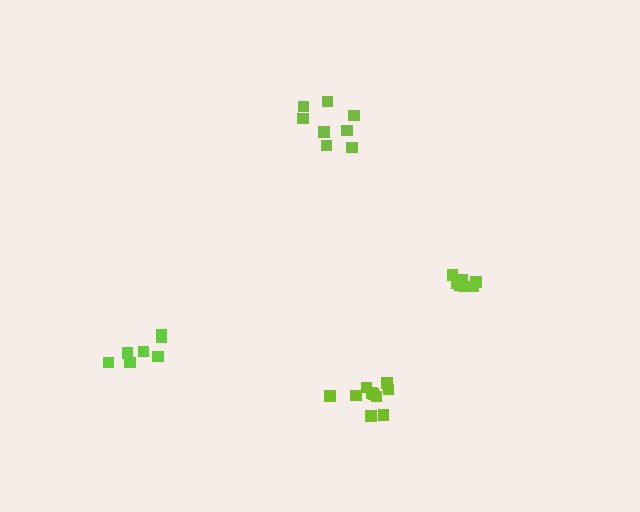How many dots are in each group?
Group 1: 10 dots, Group 2: 8 dots, Group 3: 7 dots, Group 4: 9 dots (34 total).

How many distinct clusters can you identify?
There are 4 distinct clusters.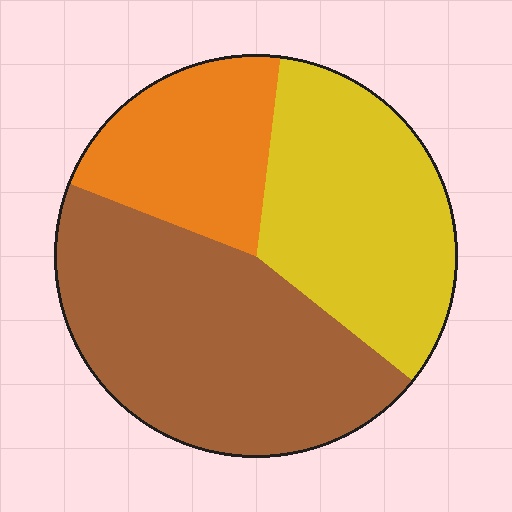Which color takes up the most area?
Brown, at roughly 45%.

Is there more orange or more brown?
Brown.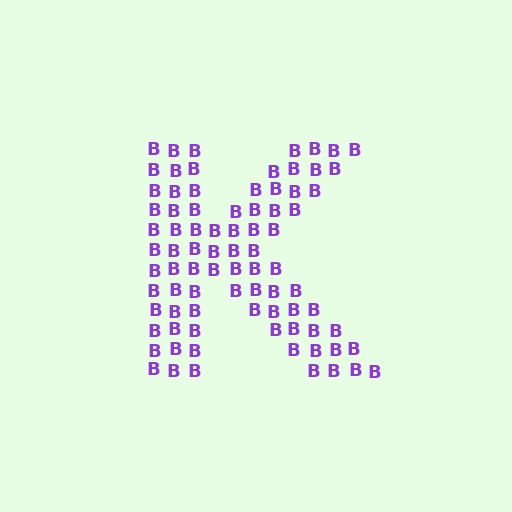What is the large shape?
The large shape is the letter K.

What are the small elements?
The small elements are letter B's.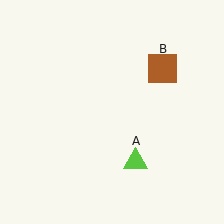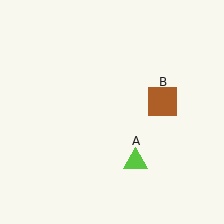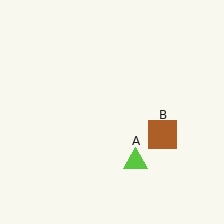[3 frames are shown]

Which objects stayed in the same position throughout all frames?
Lime triangle (object A) remained stationary.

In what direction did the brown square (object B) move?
The brown square (object B) moved down.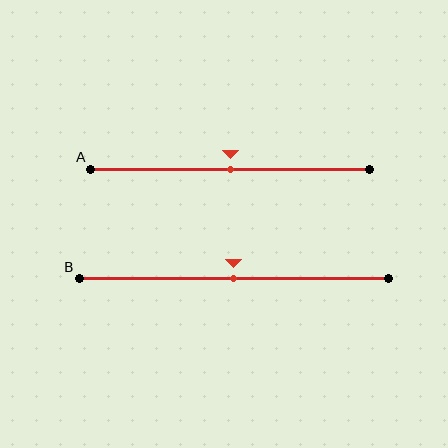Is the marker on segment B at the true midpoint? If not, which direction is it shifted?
Yes, the marker on segment B is at the true midpoint.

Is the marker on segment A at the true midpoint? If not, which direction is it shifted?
Yes, the marker on segment A is at the true midpoint.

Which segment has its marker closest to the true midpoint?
Segment A has its marker closest to the true midpoint.